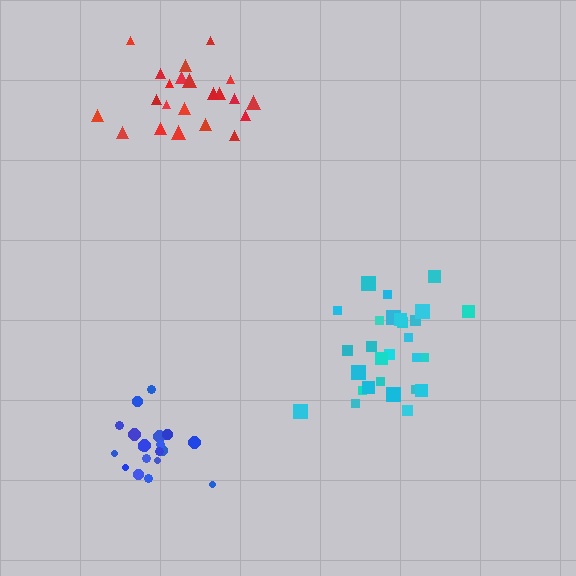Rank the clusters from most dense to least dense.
blue, cyan, red.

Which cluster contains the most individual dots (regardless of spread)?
Cyan (28).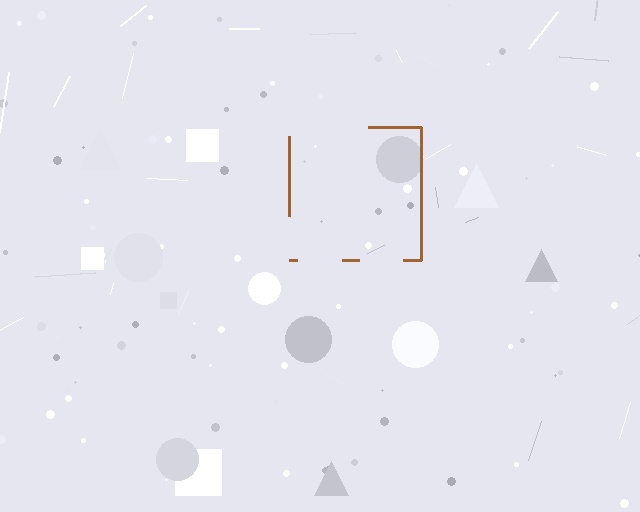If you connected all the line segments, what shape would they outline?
They would outline a square.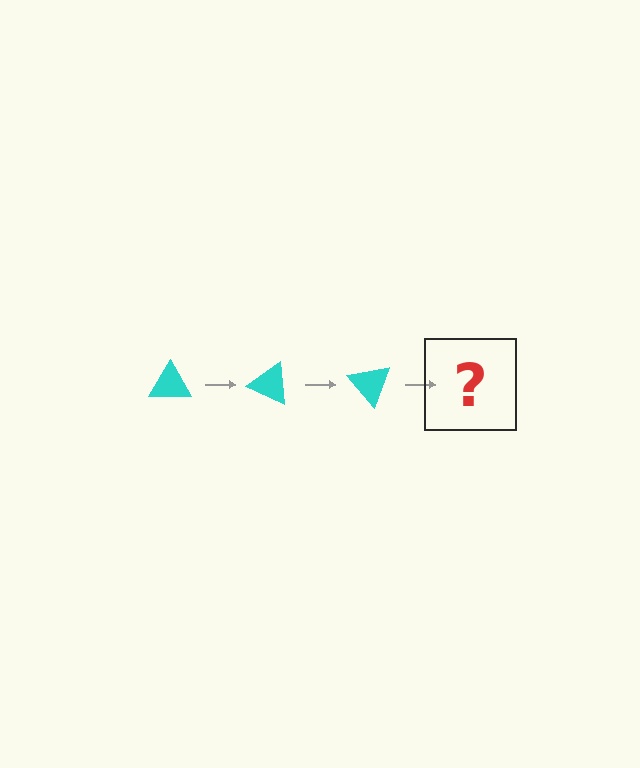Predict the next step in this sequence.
The next step is a cyan triangle rotated 75 degrees.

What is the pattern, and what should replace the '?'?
The pattern is that the triangle rotates 25 degrees each step. The '?' should be a cyan triangle rotated 75 degrees.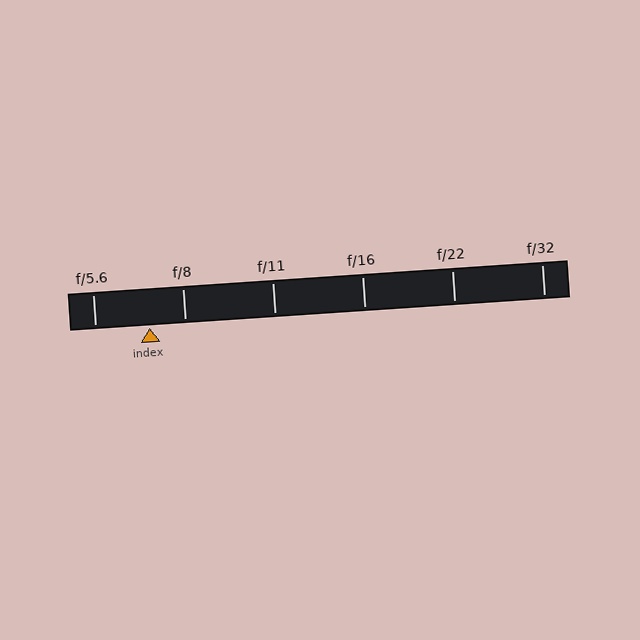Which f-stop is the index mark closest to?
The index mark is closest to f/8.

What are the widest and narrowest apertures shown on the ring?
The widest aperture shown is f/5.6 and the narrowest is f/32.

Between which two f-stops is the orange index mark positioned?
The index mark is between f/5.6 and f/8.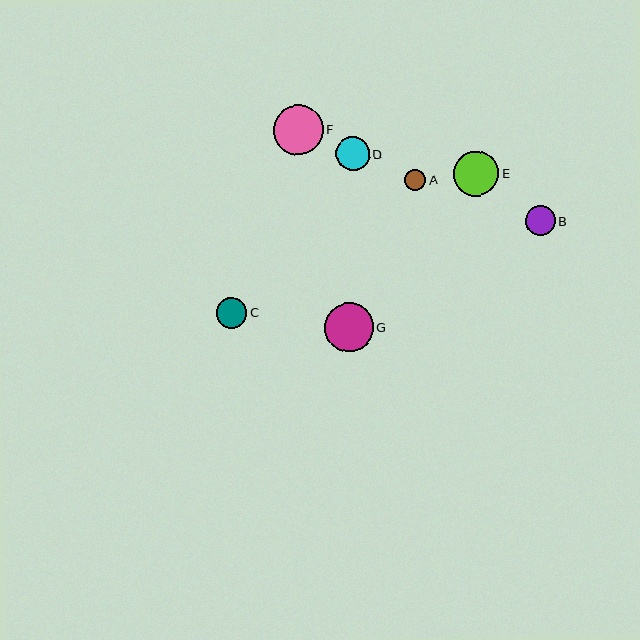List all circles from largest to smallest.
From largest to smallest: F, G, E, D, C, B, A.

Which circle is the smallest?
Circle A is the smallest with a size of approximately 21 pixels.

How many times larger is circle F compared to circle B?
Circle F is approximately 1.7 times the size of circle B.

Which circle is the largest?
Circle F is the largest with a size of approximately 50 pixels.